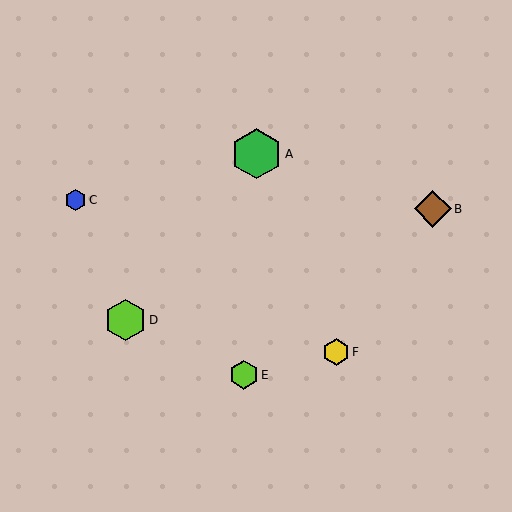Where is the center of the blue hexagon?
The center of the blue hexagon is at (76, 200).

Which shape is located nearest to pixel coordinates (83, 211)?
The blue hexagon (labeled C) at (76, 200) is nearest to that location.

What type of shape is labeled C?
Shape C is a blue hexagon.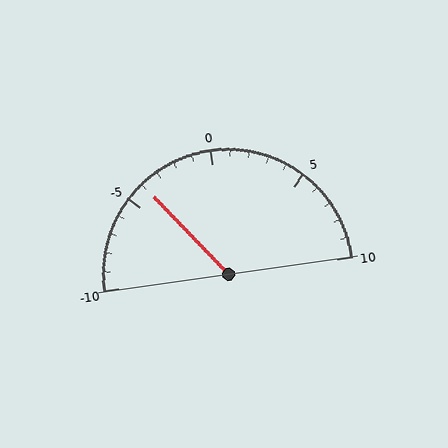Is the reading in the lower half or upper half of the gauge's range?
The reading is in the lower half of the range (-10 to 10).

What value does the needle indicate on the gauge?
The needle indicates approximately -4.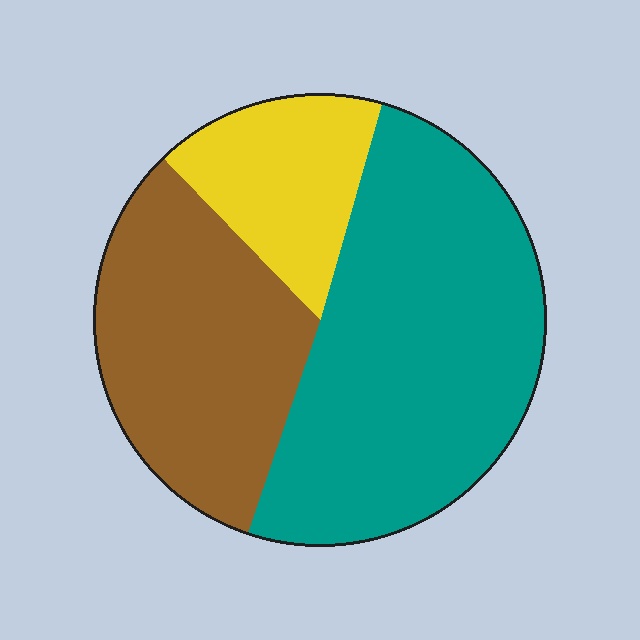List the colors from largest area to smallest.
From largest to smallest: teal, brown, yellow.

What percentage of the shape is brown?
Brown covers around 35% of the shape.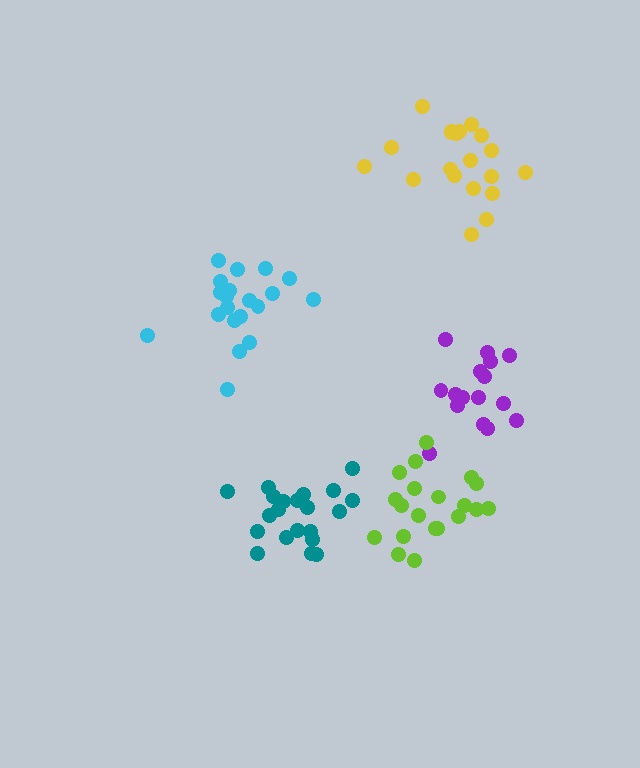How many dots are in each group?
Group 1: 20 dots, Group 2: 20 dots, Group 3: 16 dots, Group 4: 21 dots, Group 5: 20 dots (97 total).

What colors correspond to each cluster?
The clusters are colored: cyan, yellow, purple, teal, lime.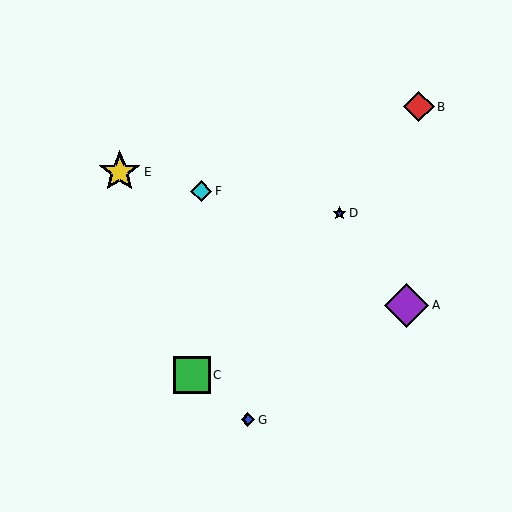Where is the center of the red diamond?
The center of the red diamond is at (419, 107).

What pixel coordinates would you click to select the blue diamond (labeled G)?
Click at (248, 420) to select the blue diamond G.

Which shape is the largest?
The purple diamond (labeled A) is the largest.